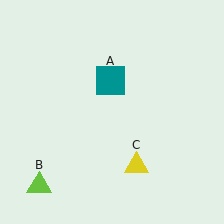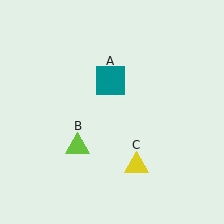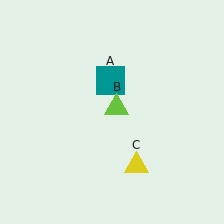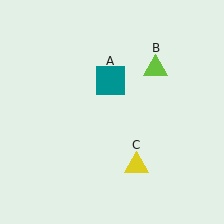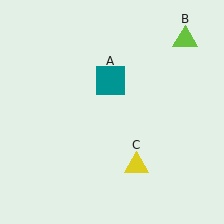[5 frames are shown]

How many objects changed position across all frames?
1 object changed position: lime triangle (object B).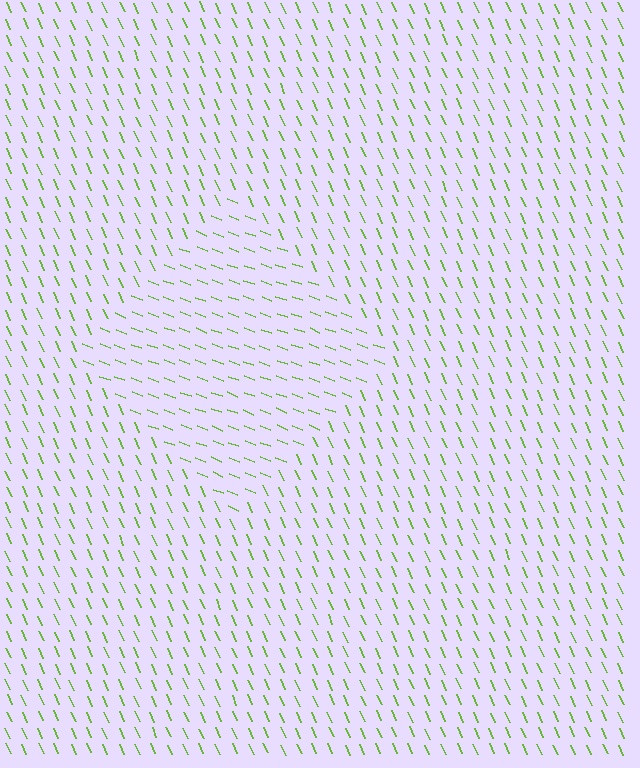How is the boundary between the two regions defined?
The boundary is defined purely by a change in line orientation (approximately 45 degrees difference). All lines are the same color and thickness.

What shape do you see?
I see a diamond.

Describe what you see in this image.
The image is filled with small lime line segments. A diamond region in the image has lines oriented differently from the surrounding lines, creating a visible texture boundary.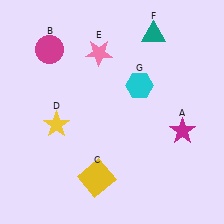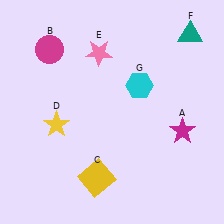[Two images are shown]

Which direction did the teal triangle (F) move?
The teal triangle (F) moved right.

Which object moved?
The teal triangle (F) moved right.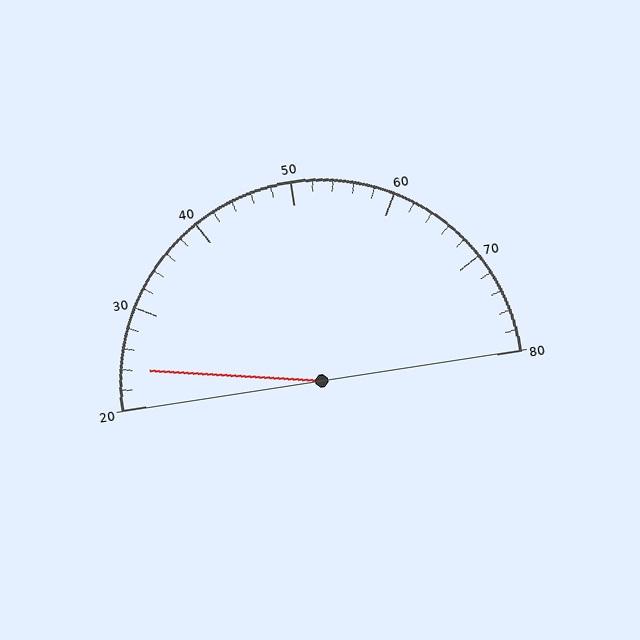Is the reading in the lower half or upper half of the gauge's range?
The reading is in the lower half of the range (20 to 80).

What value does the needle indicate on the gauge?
The needle indicates approximately 24.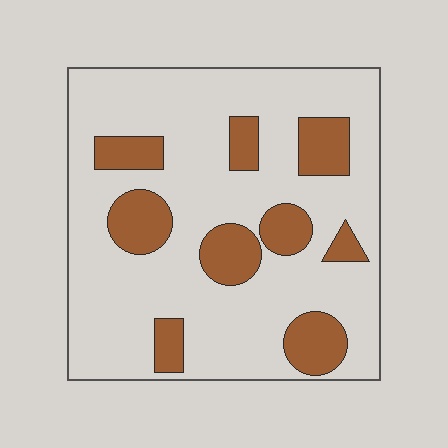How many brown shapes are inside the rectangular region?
9.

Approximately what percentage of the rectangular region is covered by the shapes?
Approximately 20%.